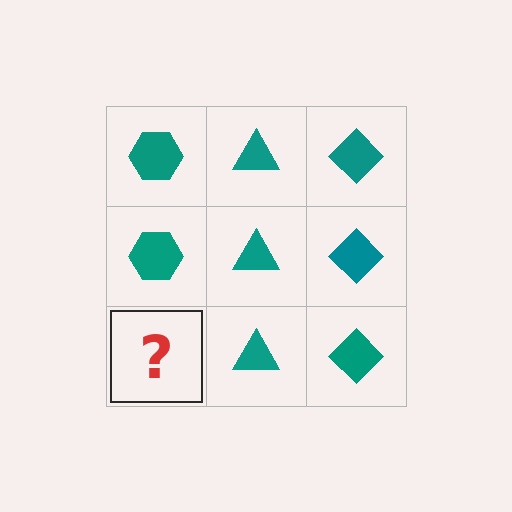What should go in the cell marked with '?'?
The missing cell should contain a teal hexagon.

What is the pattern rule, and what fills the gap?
The rule is that each column has a consistent shape. The gap should be filled with a teal hexagon.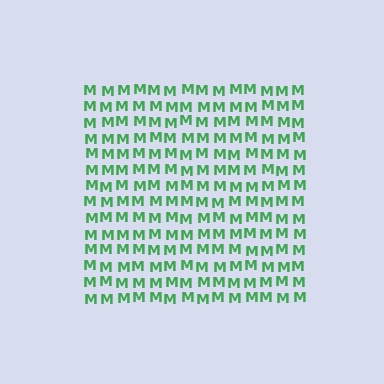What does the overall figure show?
The overall figure shows a square.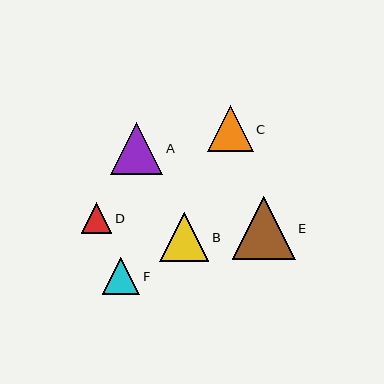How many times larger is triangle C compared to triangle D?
Triangle C is approximately 1.5 times the size of triangle D.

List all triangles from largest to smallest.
From largest to smallest: E, A, B, C, F, D.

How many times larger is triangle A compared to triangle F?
Triangle A is approximately 1.4 times the size of triangle F.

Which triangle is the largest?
Triangle E is the largest with a size of approximately 63 pixels.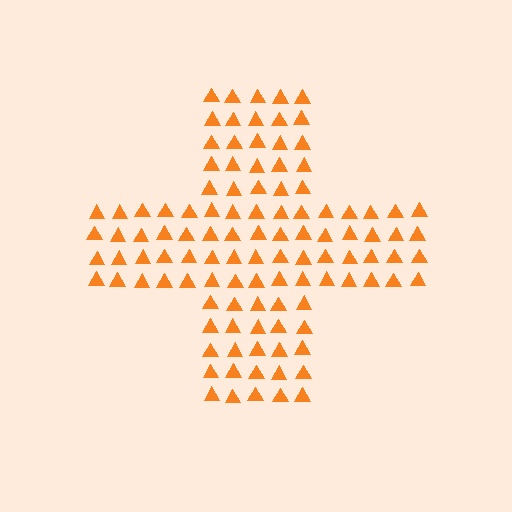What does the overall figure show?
The overall figure shows a cross.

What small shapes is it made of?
It is made of small triangles.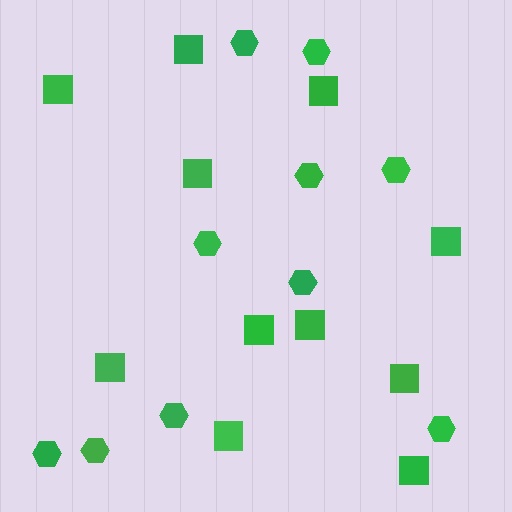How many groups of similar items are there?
There are 2 groups: one group of hexagons (10) and one group of squares (11).